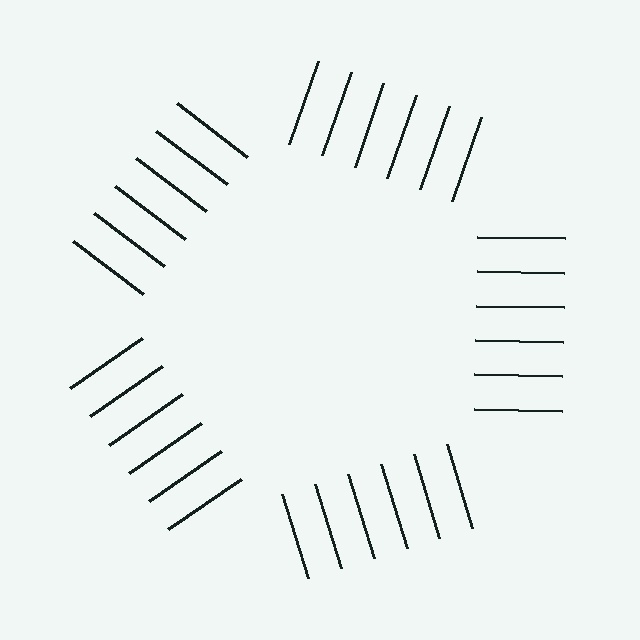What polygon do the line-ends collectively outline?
An illusory pentagon — the line segments terminate on its edges but no continuous stroke is drawn.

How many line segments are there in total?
30 — 6 along each of the 5 edges.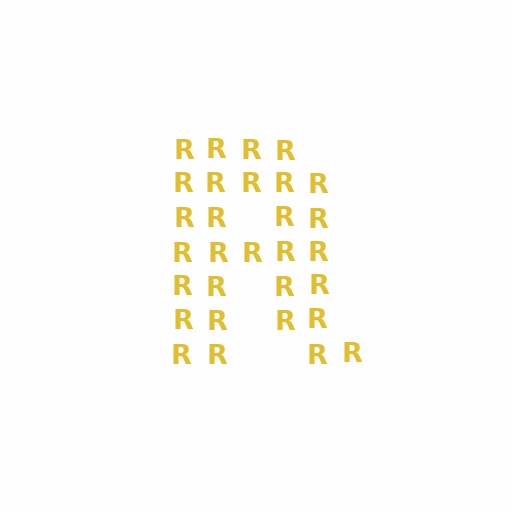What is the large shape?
The large shape is the letter R.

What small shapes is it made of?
It is made of small letter R's.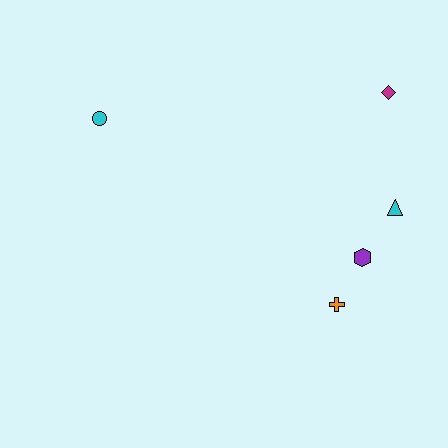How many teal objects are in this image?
There are no teal objects.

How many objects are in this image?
There are 5 objects.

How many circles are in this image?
There is 1 circle.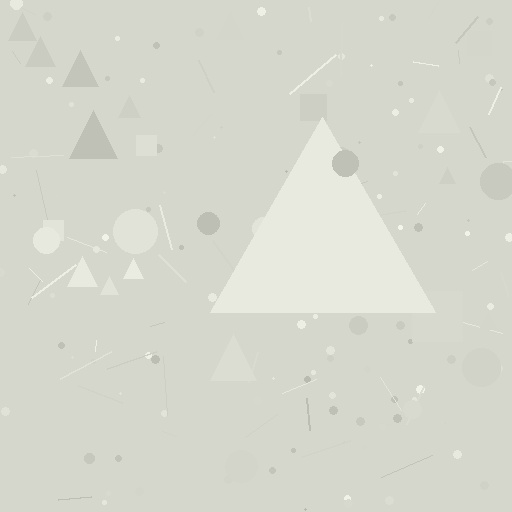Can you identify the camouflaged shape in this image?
The camouflaged shape is a triangle.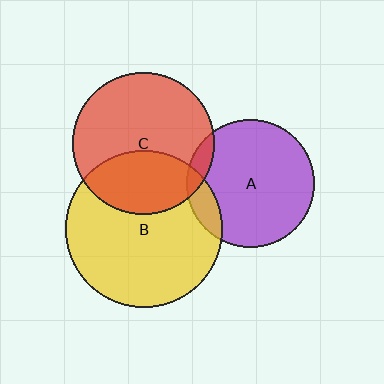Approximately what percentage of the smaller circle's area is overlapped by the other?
Approximately 10%.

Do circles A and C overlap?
Yes.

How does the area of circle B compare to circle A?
Approximately 1.5 times.